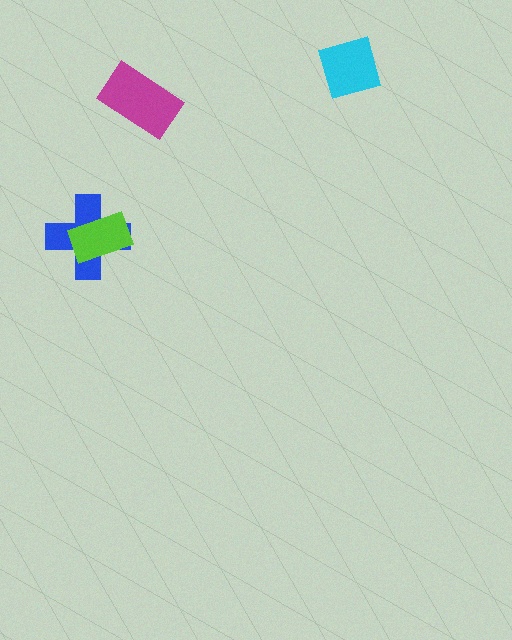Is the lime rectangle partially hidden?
No, no other shape covers it.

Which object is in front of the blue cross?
The lime rectangle is in front of the blue cross.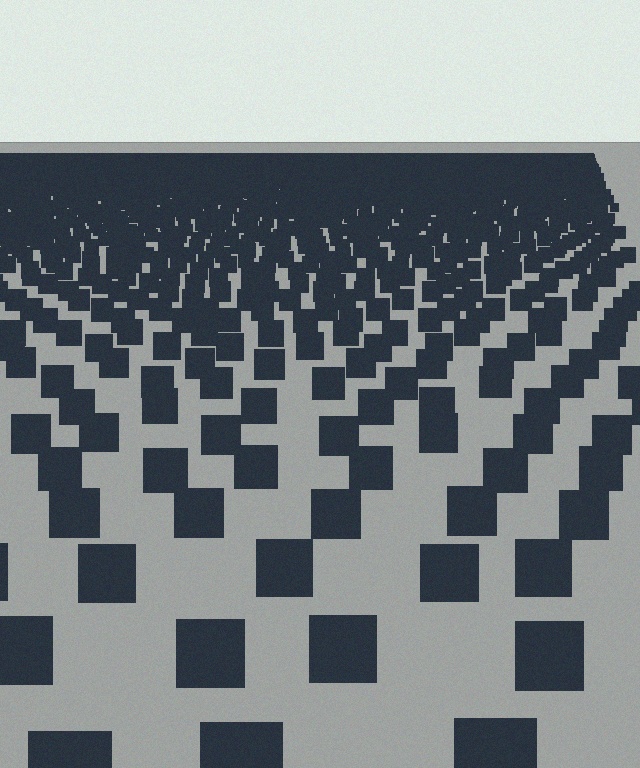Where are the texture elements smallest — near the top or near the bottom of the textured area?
Near the top.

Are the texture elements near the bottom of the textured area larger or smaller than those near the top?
Larger. Near the bottom, elements are closer to the viewer and appear at a bigger on-screen size.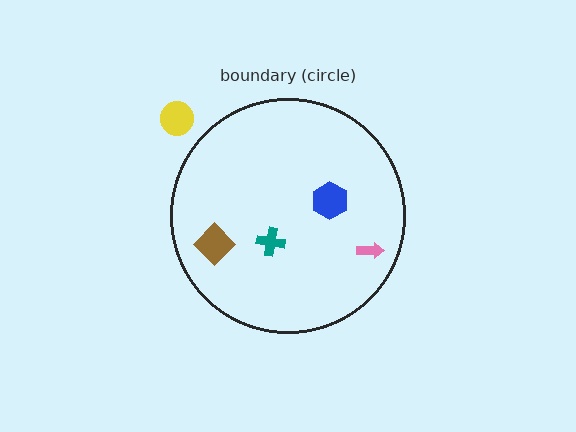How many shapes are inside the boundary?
4 inside, 1 outside.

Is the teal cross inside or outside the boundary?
Inside.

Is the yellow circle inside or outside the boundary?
Outside.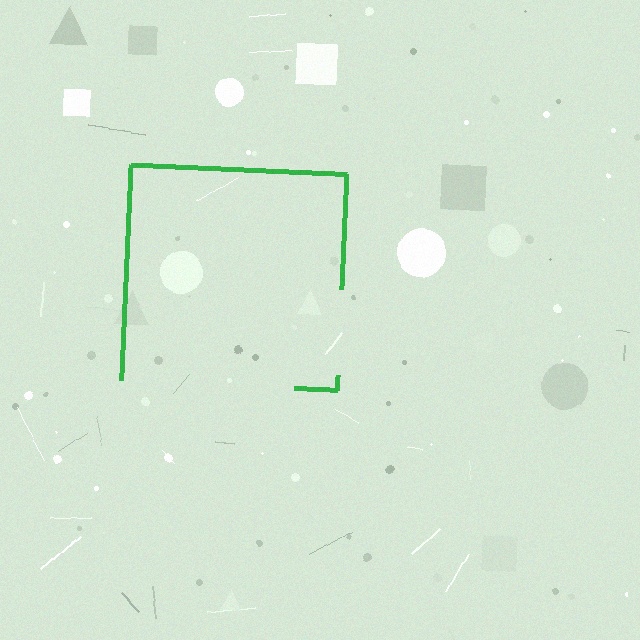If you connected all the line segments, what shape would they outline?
They would outline a square.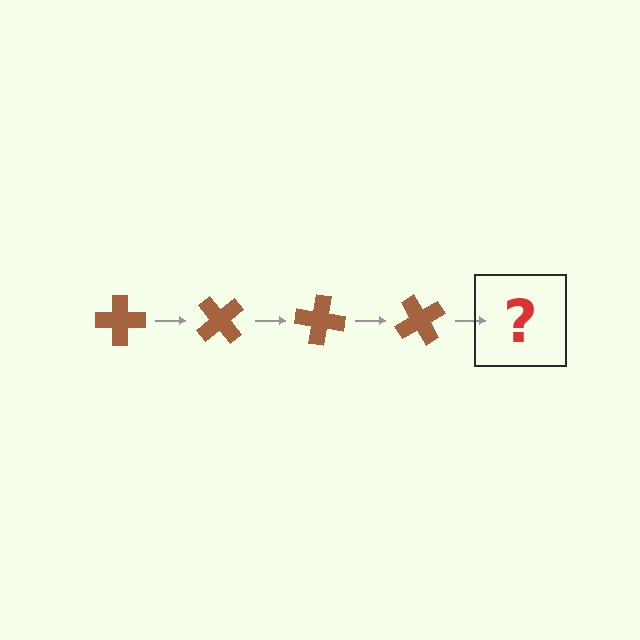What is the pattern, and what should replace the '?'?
The pattern is that the cross rotates 50 degrees each step. The '?' should be a brown cross rotated 200 degrees.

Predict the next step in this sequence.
The next step is a brown cross rotated 200 degrees.